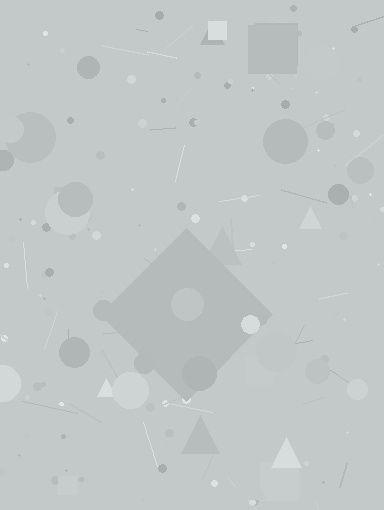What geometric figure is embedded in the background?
A diamond is embedded in the background.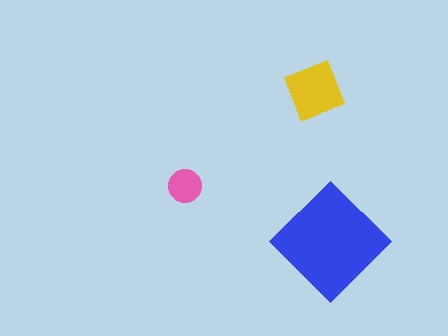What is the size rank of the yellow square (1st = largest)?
2nd.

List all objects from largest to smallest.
The blue diamond, the yellow square, the pink circle.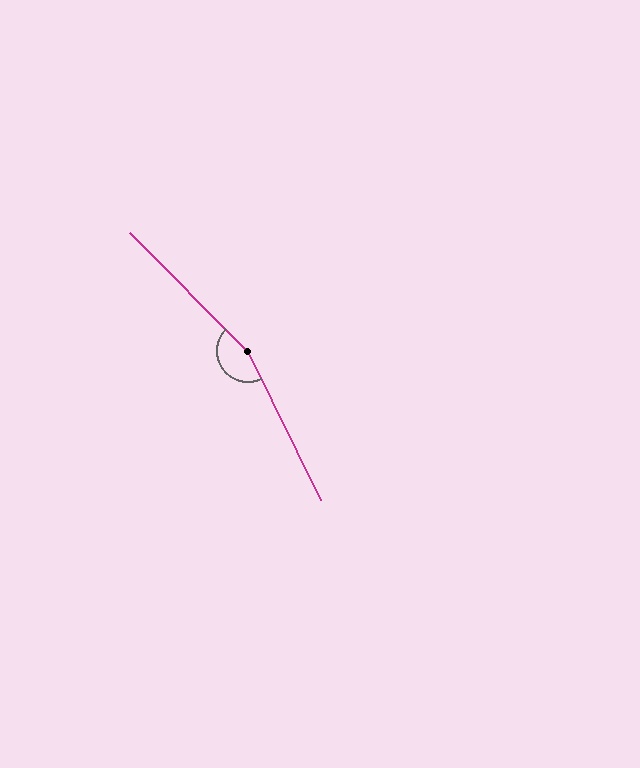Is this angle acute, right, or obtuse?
It is obtuse.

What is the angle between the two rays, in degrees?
Approximately 161 degrees.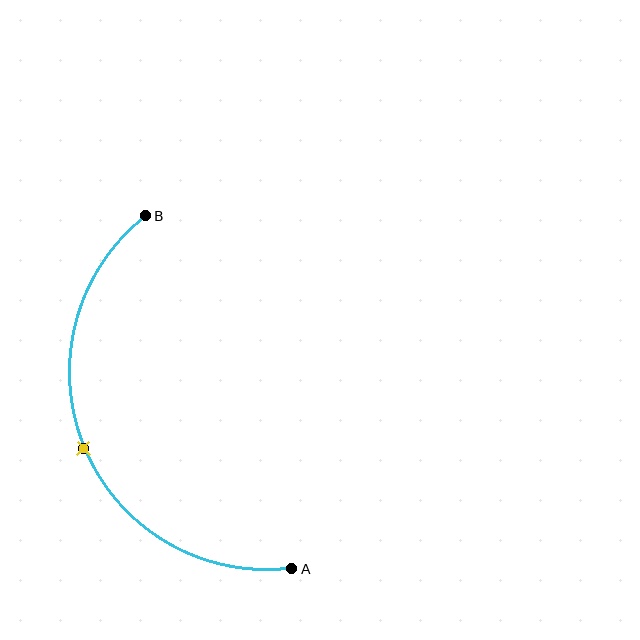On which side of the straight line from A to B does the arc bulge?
The arc bulges to the left of the straight line connecting A and B.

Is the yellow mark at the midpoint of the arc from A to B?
Yes. The yellow mark lies on the arc at equal arc-length from both A and B — it is the arc midpoint.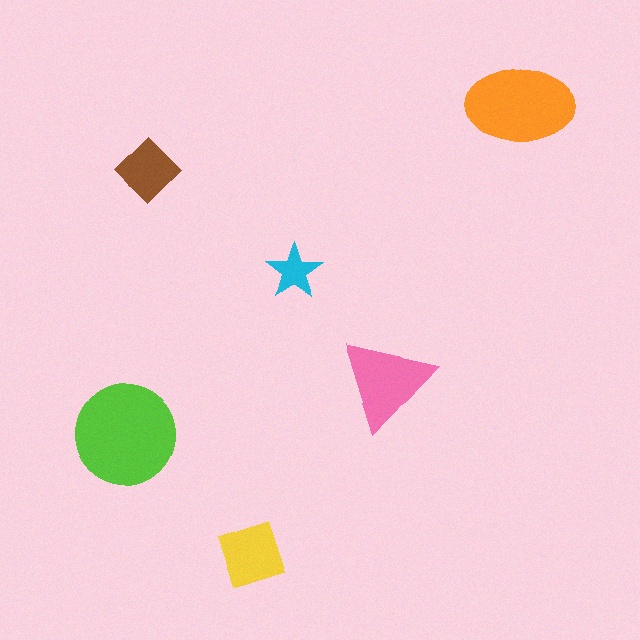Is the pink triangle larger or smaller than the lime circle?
Smaller.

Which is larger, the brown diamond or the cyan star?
The brown diamond.